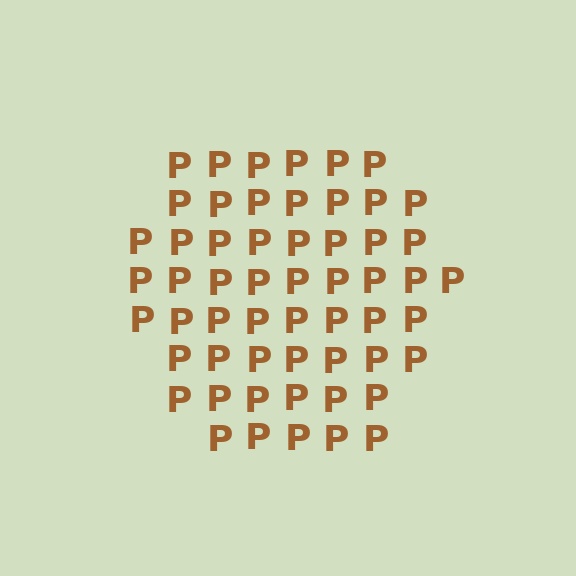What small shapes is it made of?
It is made of small letter P's.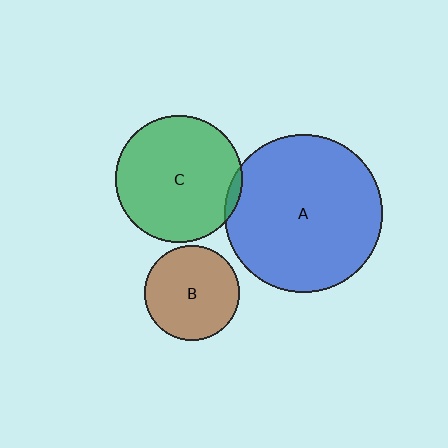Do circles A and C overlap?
Yes.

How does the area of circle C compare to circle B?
Approximately 1.8 times.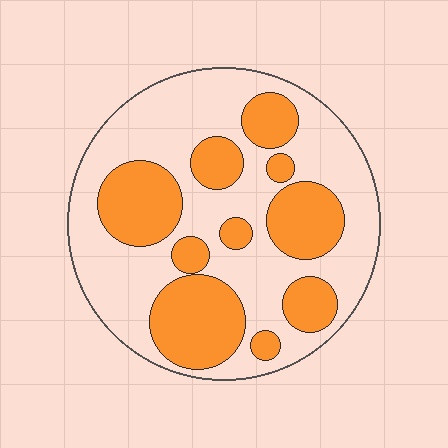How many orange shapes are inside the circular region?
10.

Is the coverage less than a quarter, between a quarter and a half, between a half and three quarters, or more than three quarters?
Between a quarter and a half.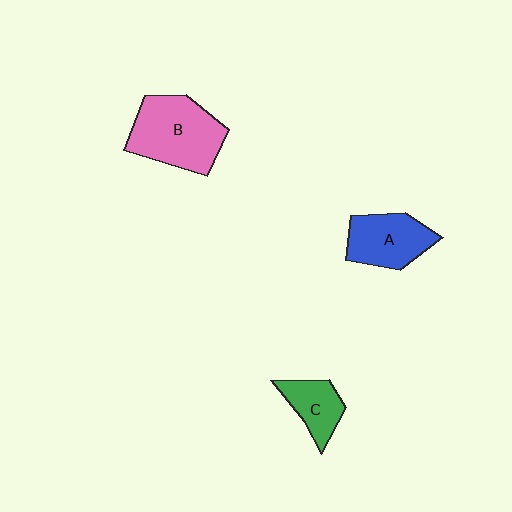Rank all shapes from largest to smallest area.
From largest to smallest: B (pink), A (blue), C (green).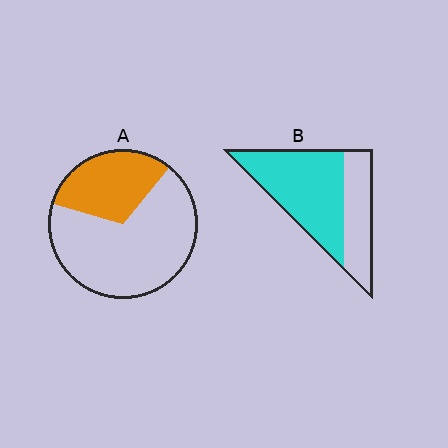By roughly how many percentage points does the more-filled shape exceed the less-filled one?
By roughly 35 percentage points (B over A).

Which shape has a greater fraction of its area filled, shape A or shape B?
Shape B.